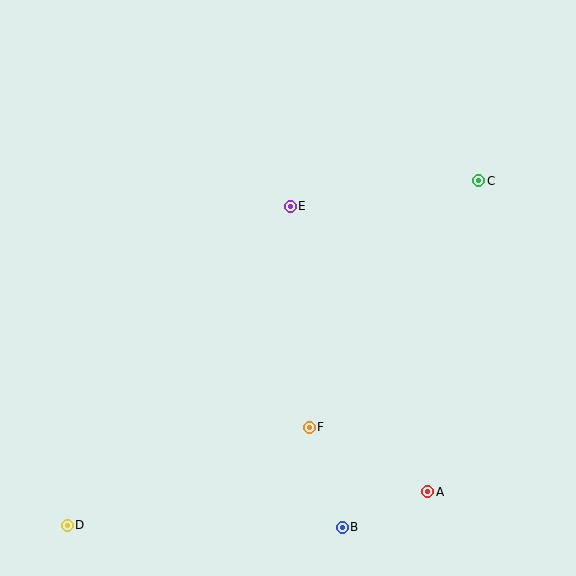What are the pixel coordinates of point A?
Point A is at (428, 492).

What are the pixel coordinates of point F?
Point F is at (309, 427).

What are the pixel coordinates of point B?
Point B is at (342, 527).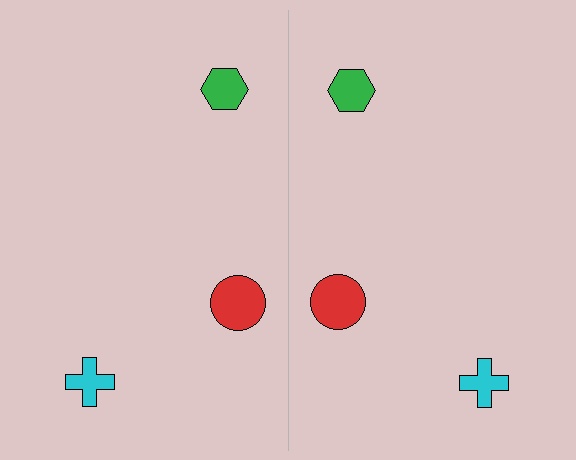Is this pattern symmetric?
Yes, this pattern has bilateral (reflection) symmetry.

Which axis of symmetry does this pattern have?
The pattern has a vertical axis of symmetry running through the center of the image.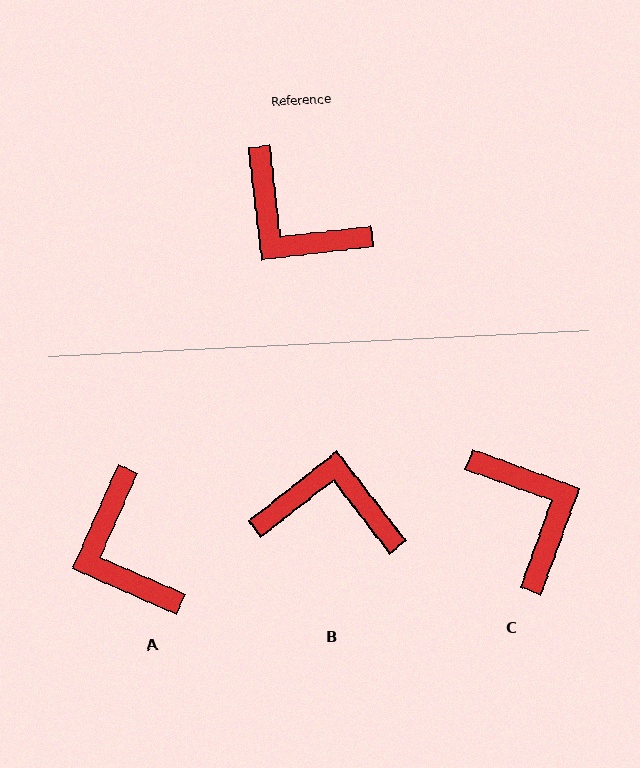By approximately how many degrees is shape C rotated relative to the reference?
Approximately 154 degrees counter-clockwise.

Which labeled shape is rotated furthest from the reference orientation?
C, about 154 degrees away.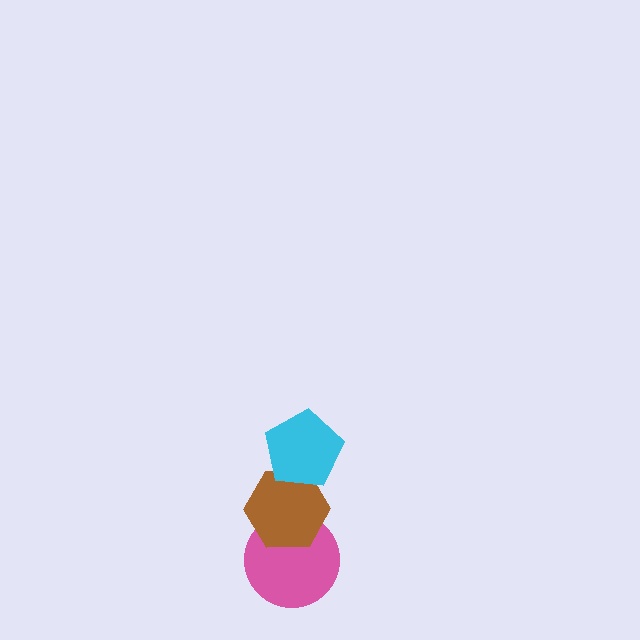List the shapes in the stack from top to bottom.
From top to bottom: the cyan pentagon, the brown hexagon, the pink circle.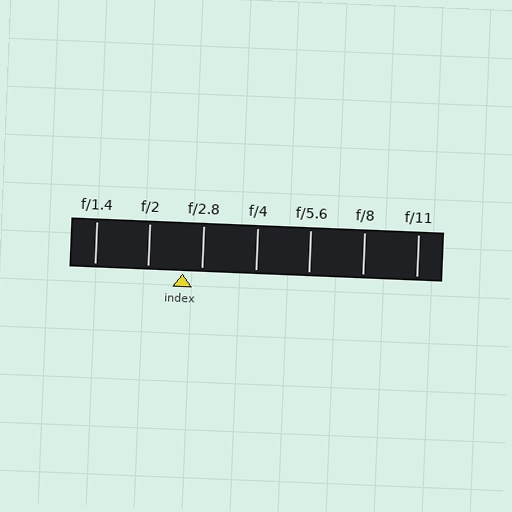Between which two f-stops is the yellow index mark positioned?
The index mark is between f/2 and f/2.8.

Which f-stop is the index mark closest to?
The index mark is closest to f/2.8.